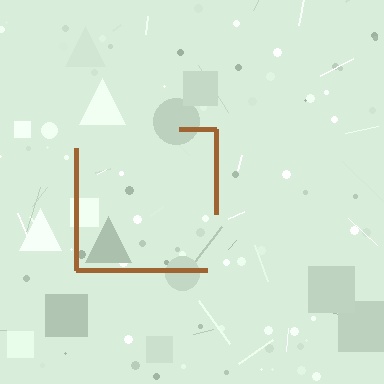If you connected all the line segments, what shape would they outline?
They would outline a square.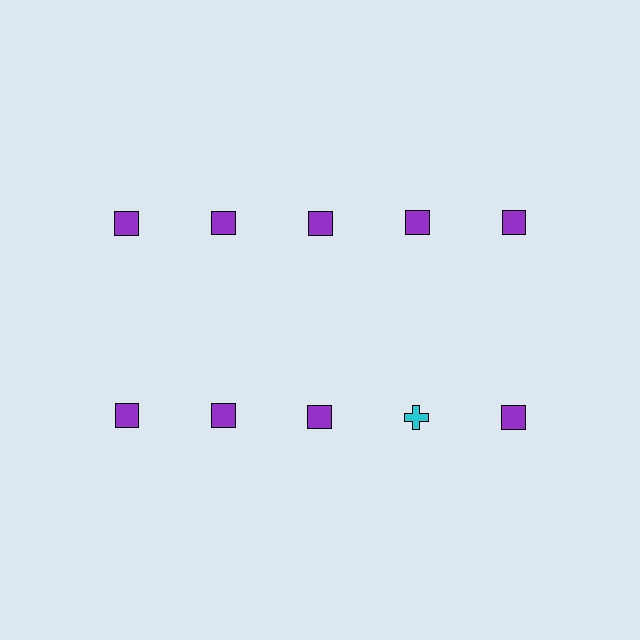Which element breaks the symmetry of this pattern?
The cyan cross in the second row, second from right column breaks the symmetry. All other shapes are purple squares.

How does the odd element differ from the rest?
It differs in both color (cyan instead of purple) and shape (cross instead of square).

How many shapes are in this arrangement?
There are 10 shapes arranged in a grid pattern.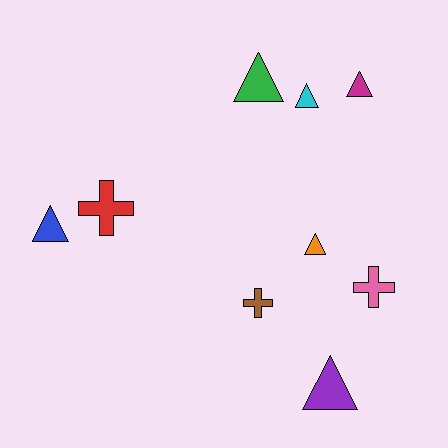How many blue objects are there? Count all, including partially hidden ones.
There is 1 blue object.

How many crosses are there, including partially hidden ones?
There are 3 crosses.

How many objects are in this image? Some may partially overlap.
There are 9 objects.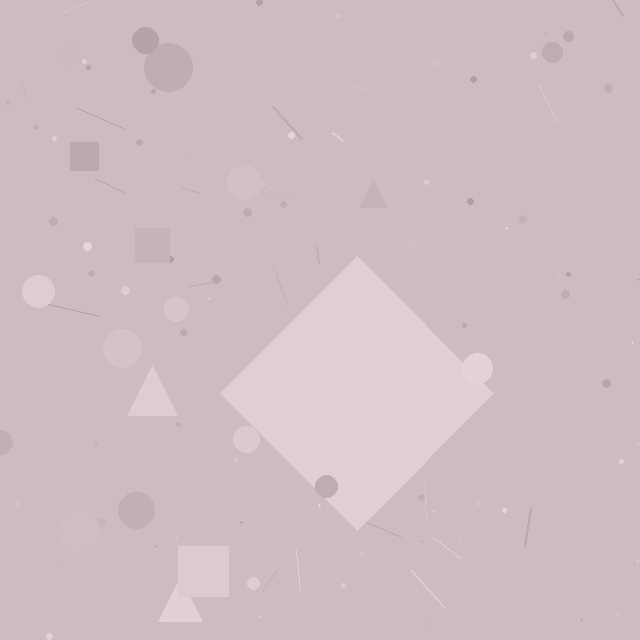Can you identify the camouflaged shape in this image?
The camouflaged shape is a diamond.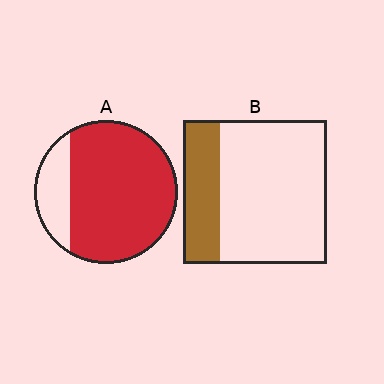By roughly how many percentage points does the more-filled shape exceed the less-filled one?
By roughly 55 percentage points (A over B).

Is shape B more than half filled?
No.